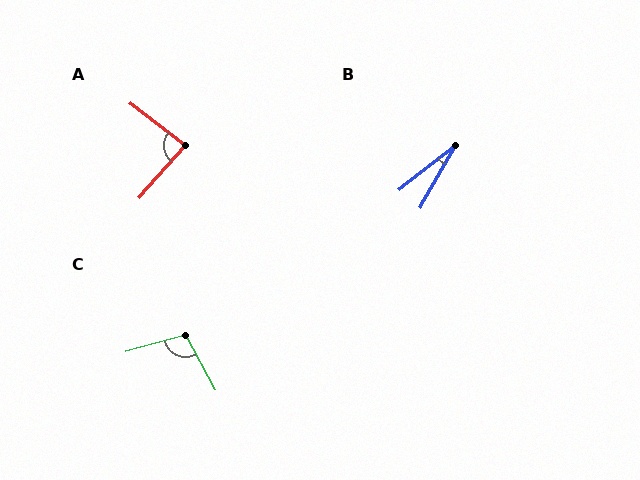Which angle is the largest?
C, at approximately 102 degrees.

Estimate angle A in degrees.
Approximately 86 degrees.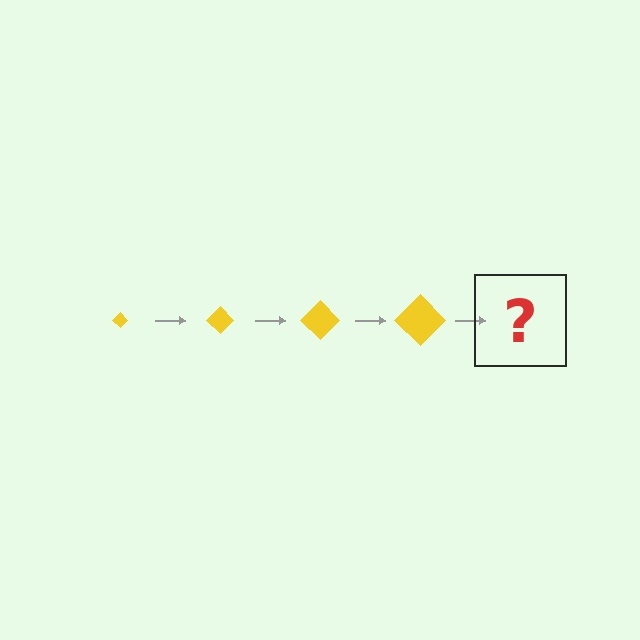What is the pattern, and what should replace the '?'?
The pattern is that the diamond gets progressively larger each step. The '?' should be a yellow diamond, larger than the previous one.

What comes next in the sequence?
The next element should be a yellow diamond, larger than the previous one.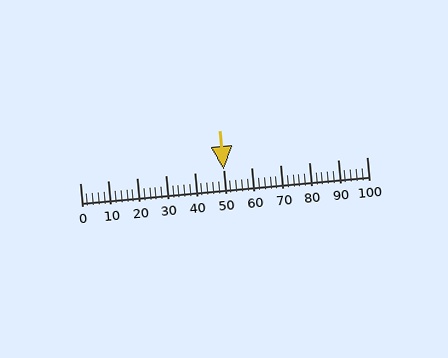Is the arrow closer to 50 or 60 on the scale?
The arrow is closer to 50.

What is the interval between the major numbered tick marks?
The major tick marks are spaced 10 units apart.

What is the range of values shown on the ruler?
The ruler shows values from 0 to 100.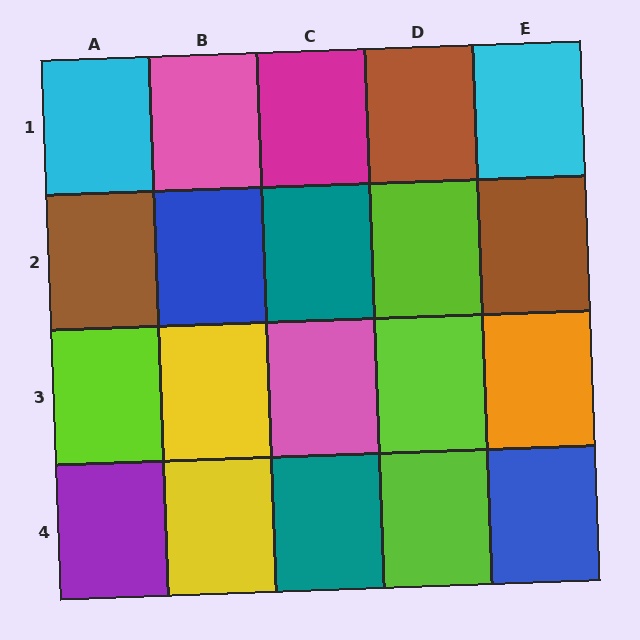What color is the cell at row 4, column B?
Yellow.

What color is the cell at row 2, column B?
Blue.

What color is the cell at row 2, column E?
Brown.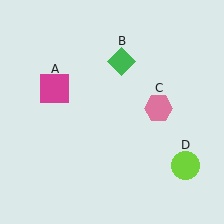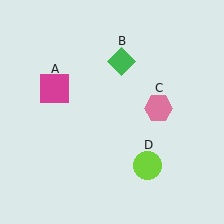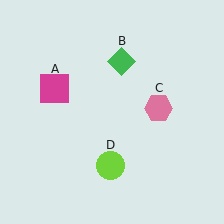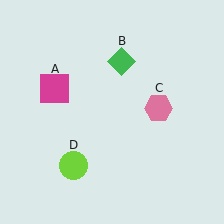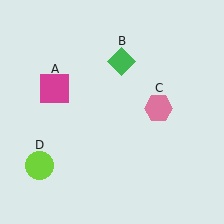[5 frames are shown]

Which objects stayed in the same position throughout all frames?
Magenta square (object A) and green diamond (object B) and pink hexagon (object C) remained stationary.